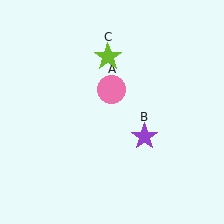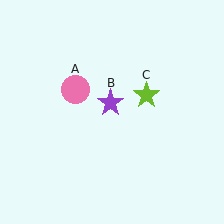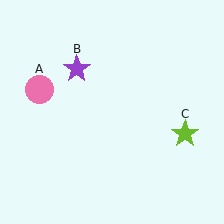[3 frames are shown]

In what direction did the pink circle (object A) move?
The pink circle (object A) moved left.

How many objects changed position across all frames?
3 objects changed position: pink circle (object A), purple star (object B), lime star (object C).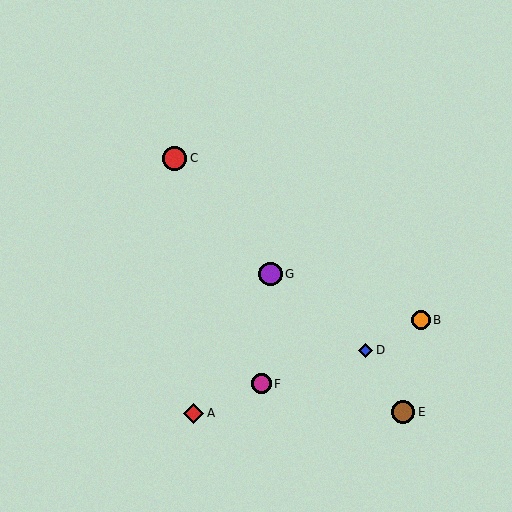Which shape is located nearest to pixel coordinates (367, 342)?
The blue diamond (labeled D) at (366, 350) is nearest to that location.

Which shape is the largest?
The red circle (labeled C) is the largest.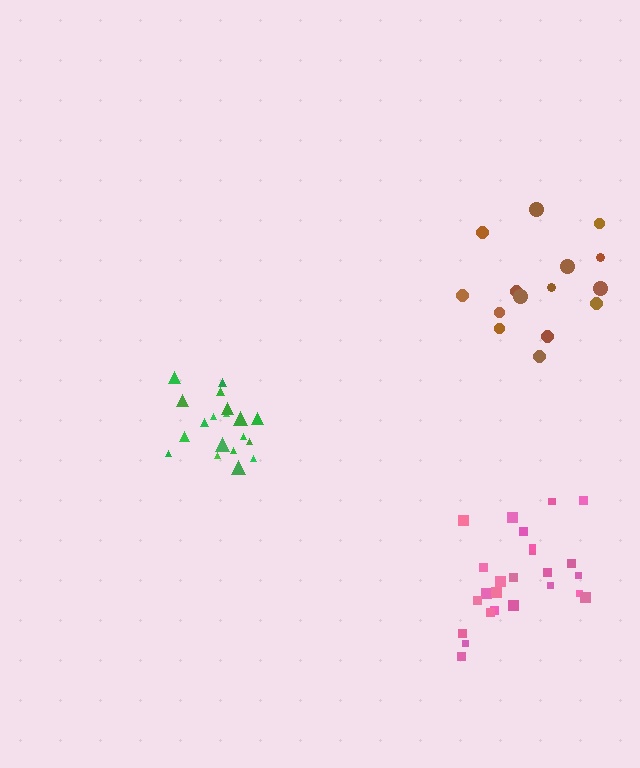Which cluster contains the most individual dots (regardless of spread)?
Pink (26).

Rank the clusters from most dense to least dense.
green, pink, brown.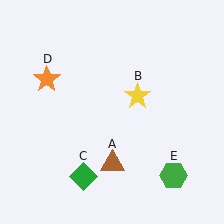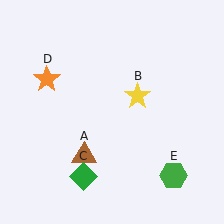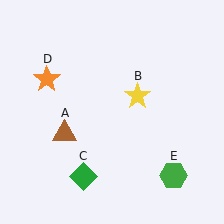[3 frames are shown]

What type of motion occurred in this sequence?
The brown triangle (object A) rotated clockwise around the center of the scene.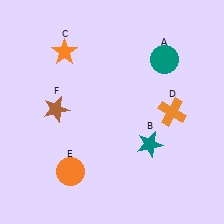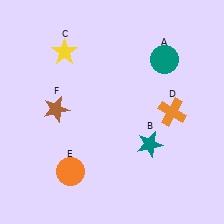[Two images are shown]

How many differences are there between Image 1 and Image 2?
There is 1 difference between the two images.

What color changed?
The star (C) changed from orange in Image 1 to yellow in Image 2.